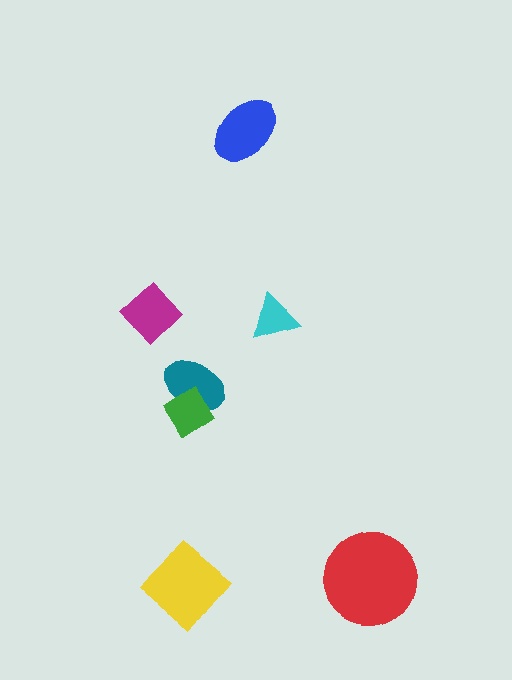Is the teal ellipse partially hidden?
Yes, it is partially covered by another shape.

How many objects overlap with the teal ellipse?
1 object overlaps with the teal ellipse.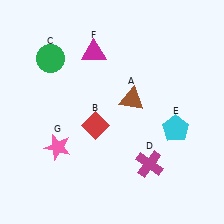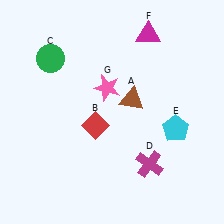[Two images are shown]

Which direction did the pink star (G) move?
The pink star (G) moved up.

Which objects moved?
The objects that moved are: the magenta triangle (F), the pink star (G).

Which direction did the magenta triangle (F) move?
The magenta triangle (F) moved right.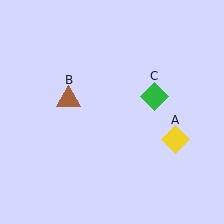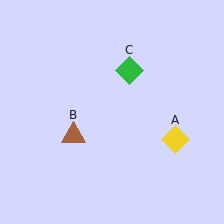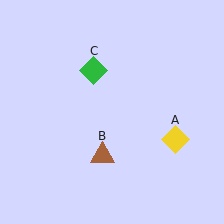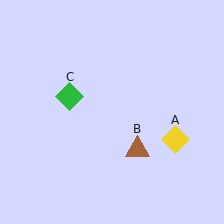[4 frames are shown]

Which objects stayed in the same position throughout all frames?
Yellow diamond (object A) remained stationary.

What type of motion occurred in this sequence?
The brown triangle (object B), green diamond (object C) rotated counterclockwise around the center of the scene.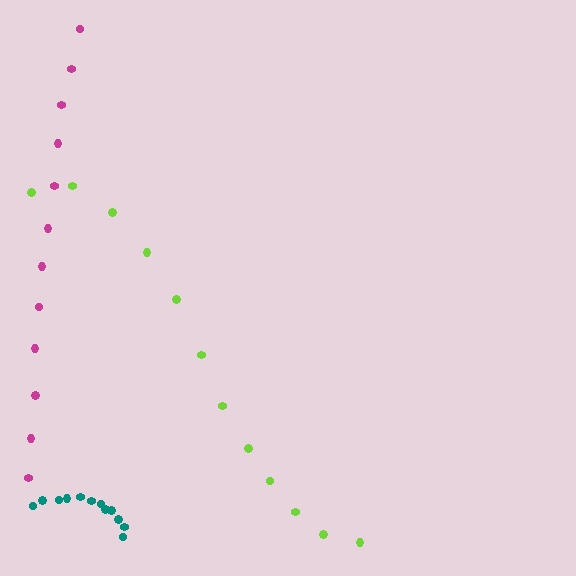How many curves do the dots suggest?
There are 3 distinct paths.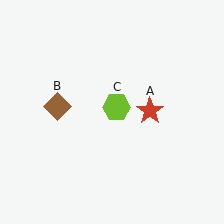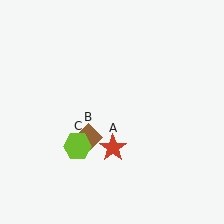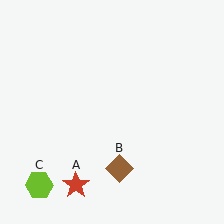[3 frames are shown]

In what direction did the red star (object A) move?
The red star (object A) moved down and to the left.